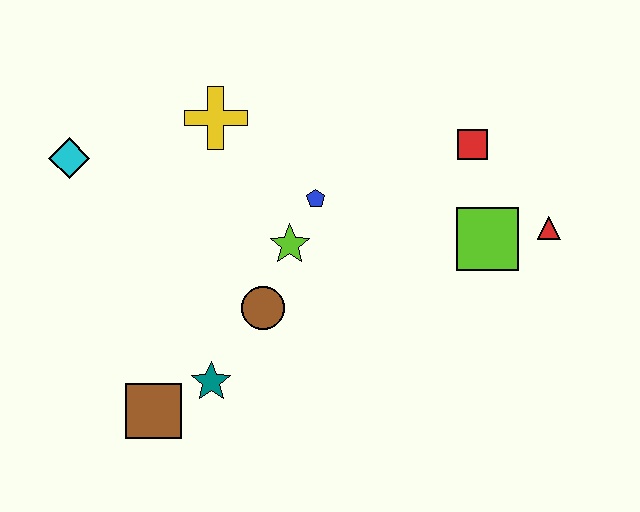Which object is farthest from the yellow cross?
The red triangle is farthest from the yellow cross.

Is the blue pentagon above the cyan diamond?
No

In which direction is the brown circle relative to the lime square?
The brown circle is to the left of the lime square.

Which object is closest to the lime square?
The red triangle is closest to the lime square.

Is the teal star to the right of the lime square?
No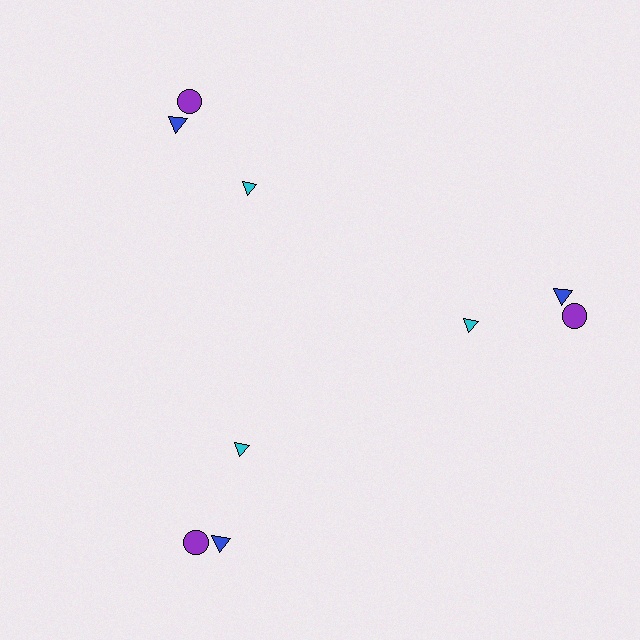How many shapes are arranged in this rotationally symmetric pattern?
There are 9 shapes, arranged in 3 groups of 3.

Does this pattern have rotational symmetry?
Yes, this pattern has 3-fold rotational symmetry. It looks the same after rotating 120 degrees around the center.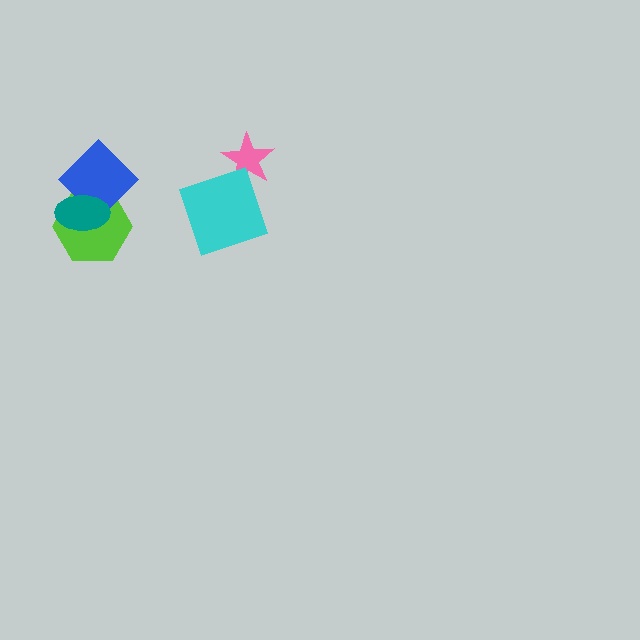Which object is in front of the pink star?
The cyan diamond is in front of the pink star.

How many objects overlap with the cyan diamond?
1 object overlaps with the cyan diamond.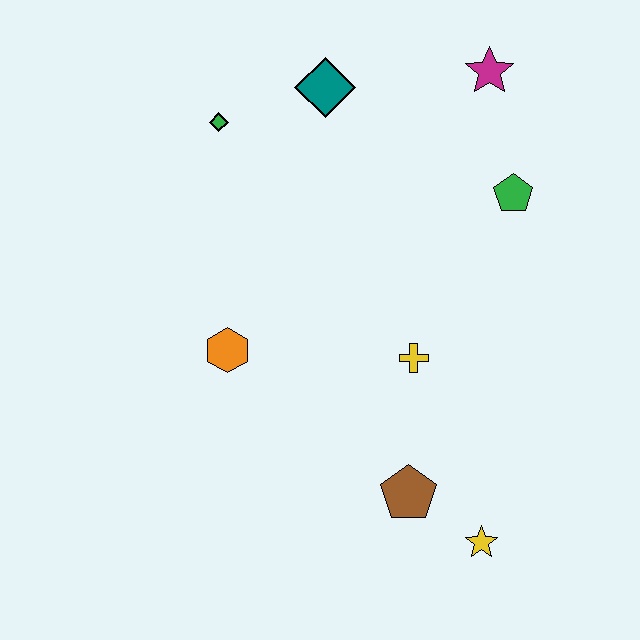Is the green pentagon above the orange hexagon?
Yes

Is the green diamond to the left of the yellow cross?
Yes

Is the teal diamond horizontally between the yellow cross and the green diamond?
Yes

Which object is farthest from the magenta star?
The yellow star is farthest from the magenta star.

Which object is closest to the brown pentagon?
The yellow star is closest to the brown pentagon.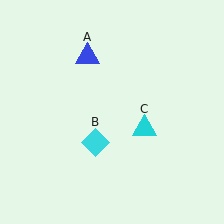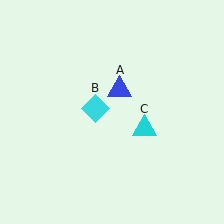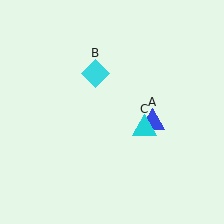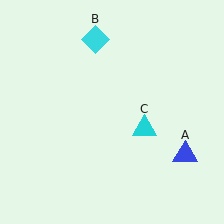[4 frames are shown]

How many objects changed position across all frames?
2 objects changed position: blue triangle (object A), cyan diamond (object B).